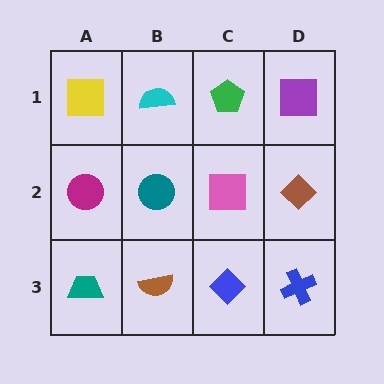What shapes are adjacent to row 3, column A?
A magenta circle (row 2, column A), a brown semicircle (row 3, column B).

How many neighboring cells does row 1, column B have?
3.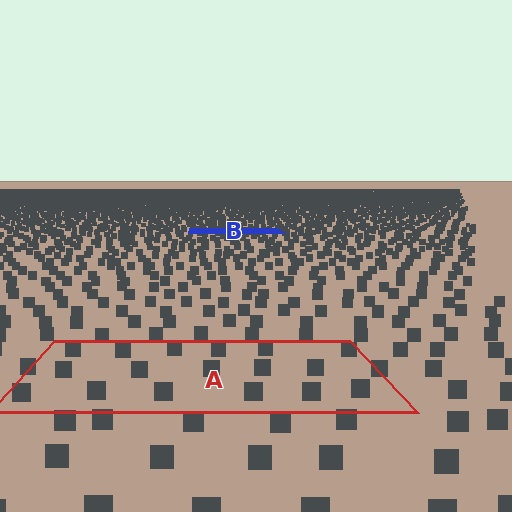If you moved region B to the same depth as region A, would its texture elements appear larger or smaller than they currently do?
They would appear larger. At a closer depth, the same texture elements are projected at a bigger on-screen size.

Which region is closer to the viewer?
Region A is closer. The texture elements there are larger and more spread out.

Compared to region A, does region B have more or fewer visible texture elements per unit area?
Region B has more texture elements per unit area — they are packed more densely because it is farther away.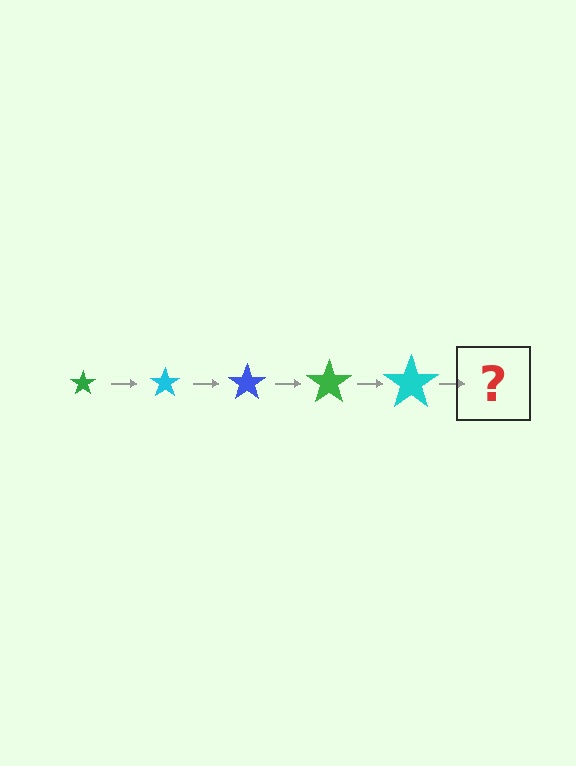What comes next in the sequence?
The next element should be a blue star, larger than the previous one.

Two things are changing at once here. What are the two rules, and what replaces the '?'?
The two rules are that the star grows larger each step and the color cycles through green, cyan, and blue. The '?' should be a blue star, larger than the previous one.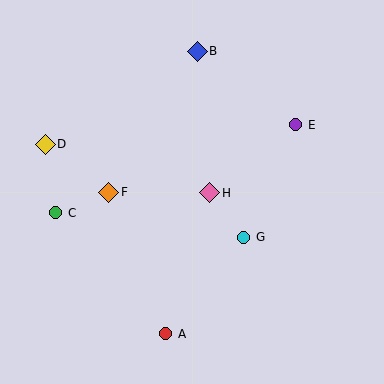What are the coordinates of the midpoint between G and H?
The midpoint between G and H is at (227, 215).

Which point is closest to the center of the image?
Point H at (210, 193) is closest to the center.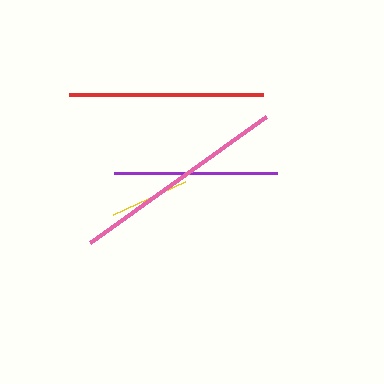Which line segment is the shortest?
The yellow line is the shortest at approximately 79 pixels.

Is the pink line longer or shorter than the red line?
The pink line is longer than the red line.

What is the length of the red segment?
The red segment is approximately 194 pixels long.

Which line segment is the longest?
The pink line is the longest at approximately 216 pixels.